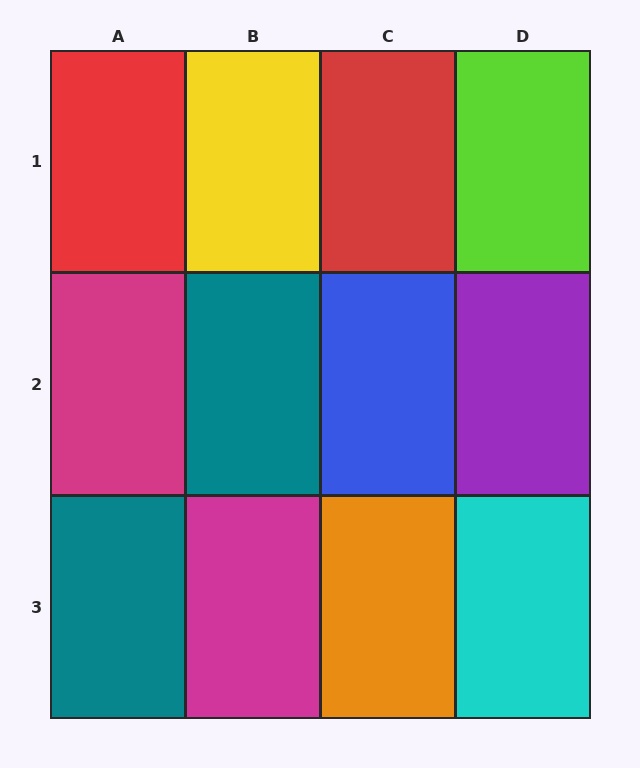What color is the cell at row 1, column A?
Red.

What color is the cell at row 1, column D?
Lime.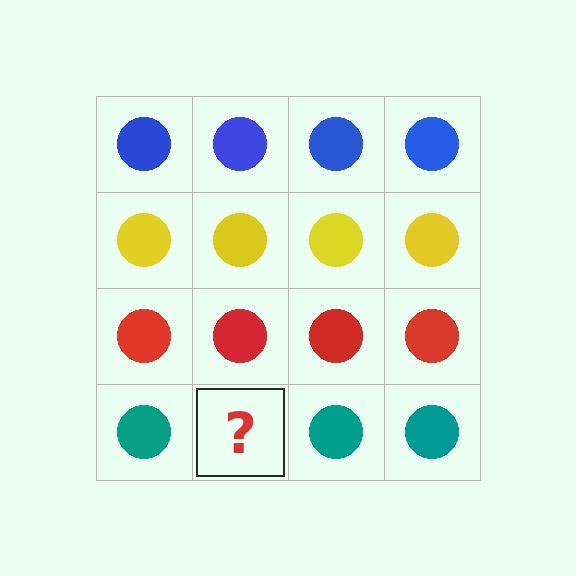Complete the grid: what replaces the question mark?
The question mark should be replaced with a teal circle.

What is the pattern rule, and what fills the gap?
The rule is that each row has a consistent color. The gap should be filled with a teal circle.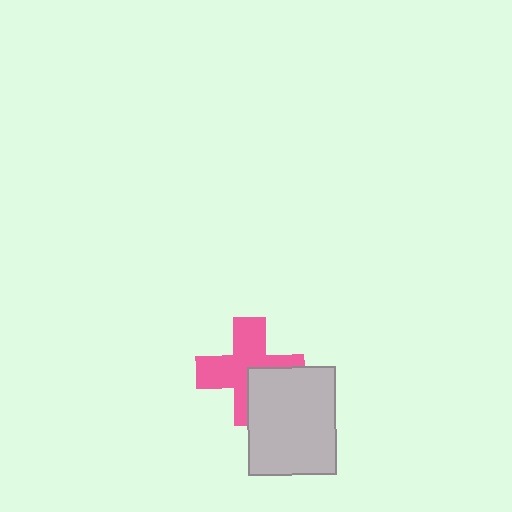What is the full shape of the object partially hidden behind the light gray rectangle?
The partially hidden object is a pink cross.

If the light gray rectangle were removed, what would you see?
You would see the complete pink cross.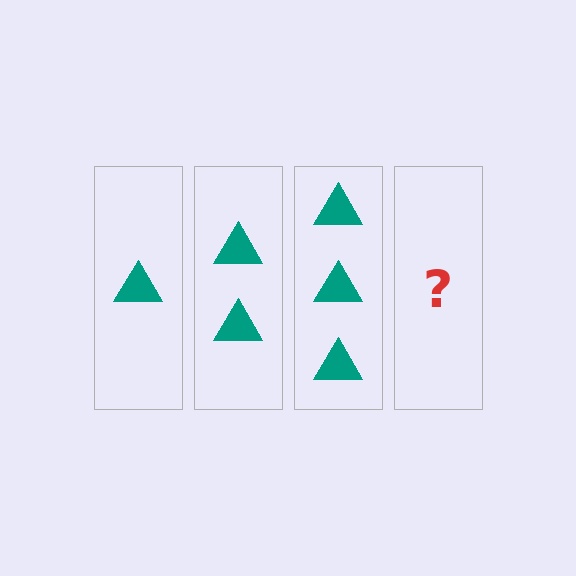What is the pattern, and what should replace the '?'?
The pattern is that each step adds one more triangle. The '?' should be 4 triangles.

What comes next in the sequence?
The next element should be 4 triangles.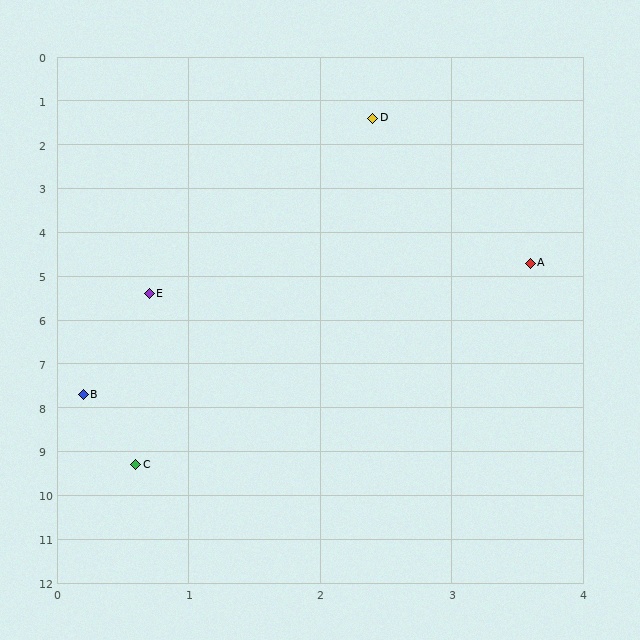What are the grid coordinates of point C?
Point C is at approximately (0.6, 9.3).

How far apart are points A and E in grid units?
Points A and E are about 3.0 grid units apart.